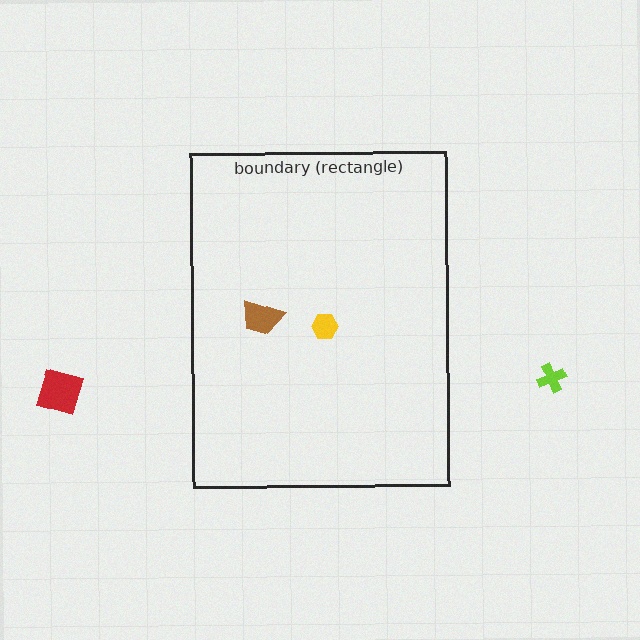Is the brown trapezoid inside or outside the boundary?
Inside.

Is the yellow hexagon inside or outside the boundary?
Inside.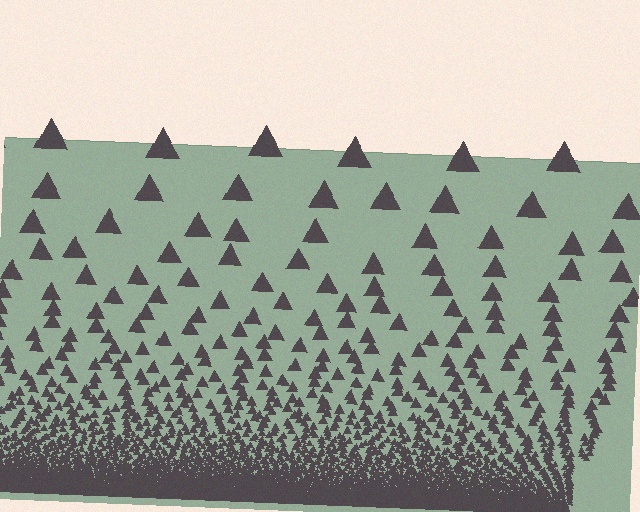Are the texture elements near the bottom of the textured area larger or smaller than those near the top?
Smaller. The gradient is inverted — elements near the bottom are smaller and denser.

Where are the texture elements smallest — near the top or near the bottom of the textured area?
Near the bottom.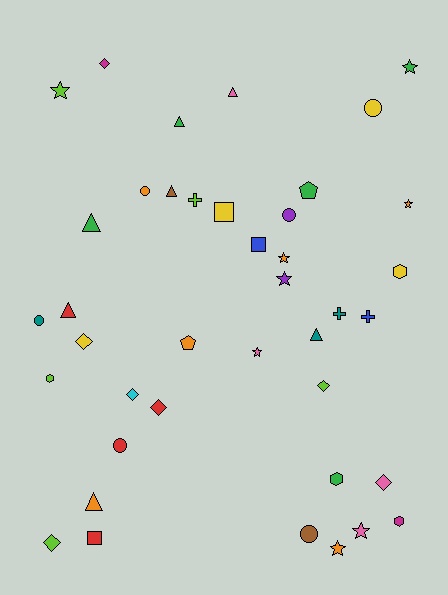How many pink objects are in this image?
There are 4 pink objects.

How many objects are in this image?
There are 40 objects.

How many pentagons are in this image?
There are 2 pentagons.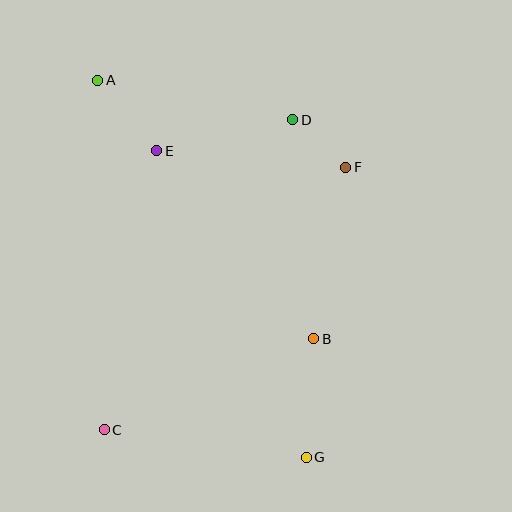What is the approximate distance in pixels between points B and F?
The distance between B and F is approximately 175 pixels.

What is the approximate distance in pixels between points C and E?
The distance between C and E is approximately 284 pixels.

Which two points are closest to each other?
Points D and F are closest to each other.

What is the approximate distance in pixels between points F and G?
The distance between F and G is approximately 293 pixels.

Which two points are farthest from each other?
Points A and G are farthest from each other.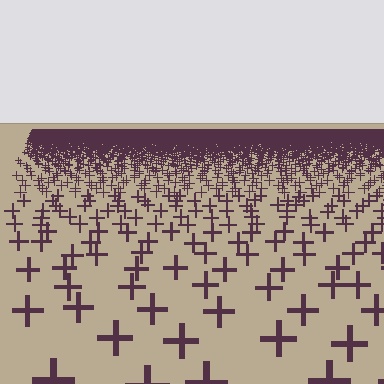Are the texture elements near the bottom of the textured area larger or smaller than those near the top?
Larger. Near the bottom, elements are closer to the viewer and appear at a bigger on-screen size.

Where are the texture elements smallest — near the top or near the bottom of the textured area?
Near the top.